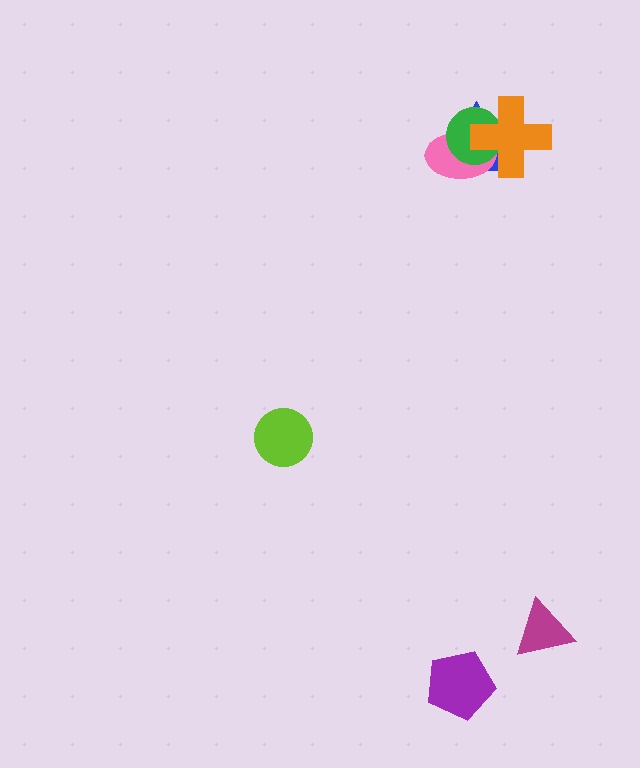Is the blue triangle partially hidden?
Yes, it is partially covered by another shape.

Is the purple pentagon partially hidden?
No, no other shape covers it.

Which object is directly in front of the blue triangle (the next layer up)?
The pink ellipse is directly in front of the blue triangle.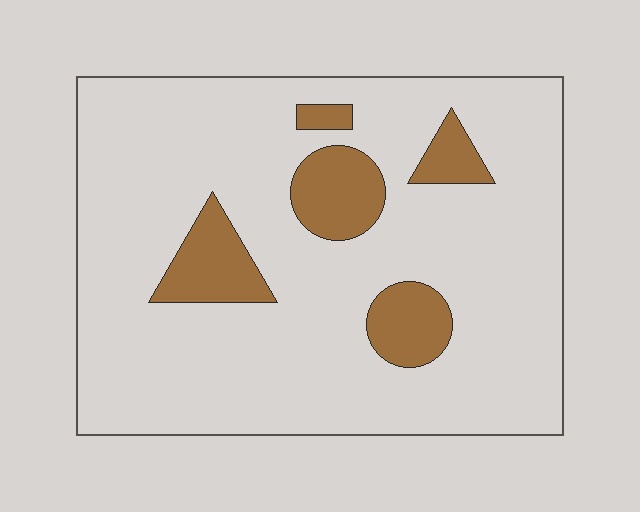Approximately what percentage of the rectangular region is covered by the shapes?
Approximately 15%.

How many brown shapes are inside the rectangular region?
5.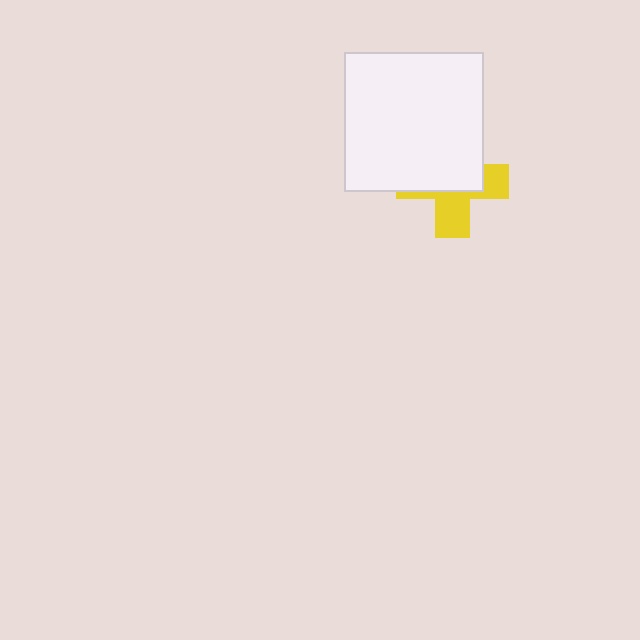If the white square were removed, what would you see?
You would see the complete yellow cross.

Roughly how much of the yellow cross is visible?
A small part of it is visible (roughly 44%).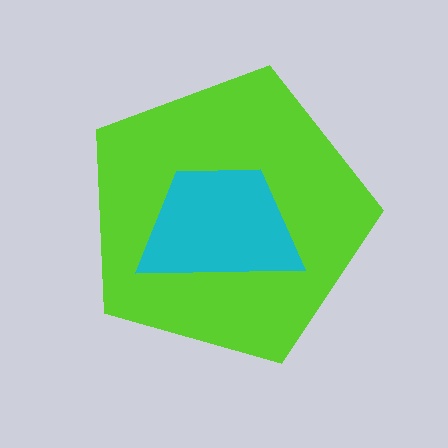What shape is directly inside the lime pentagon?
The cyan trapezoid.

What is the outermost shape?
The lime pentagon.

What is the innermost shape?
The cyan trapezoid.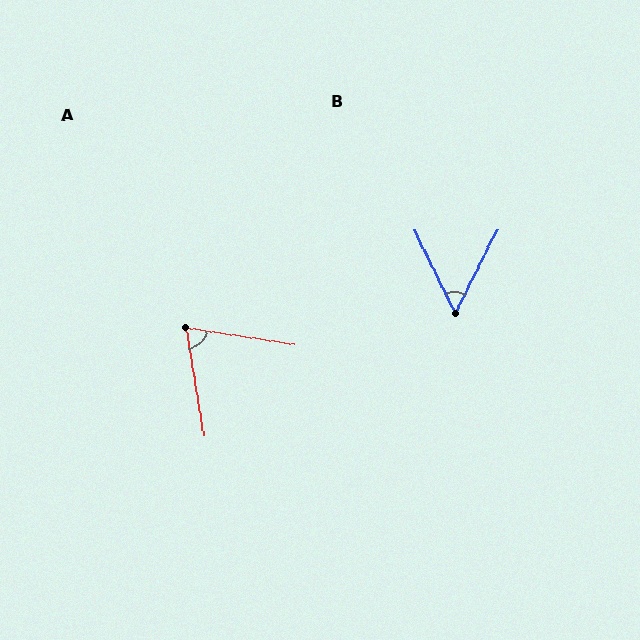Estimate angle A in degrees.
Approximately 71 degrees.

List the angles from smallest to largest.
B (53°), A (71°).